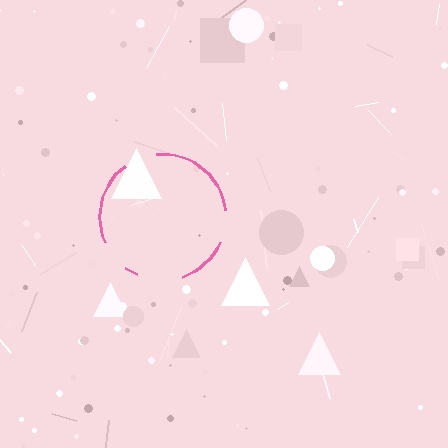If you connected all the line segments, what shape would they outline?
They would outline a circle.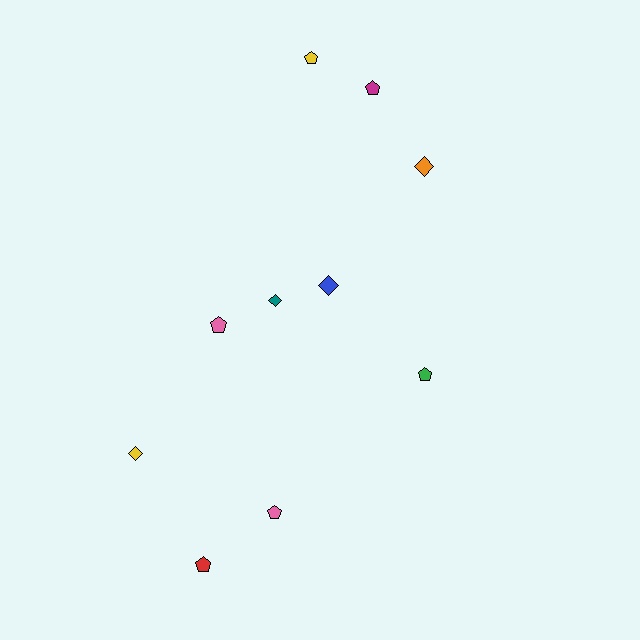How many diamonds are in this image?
There are 4 diamonds.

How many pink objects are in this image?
There are 2 pink objects.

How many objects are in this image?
There are 10 objects.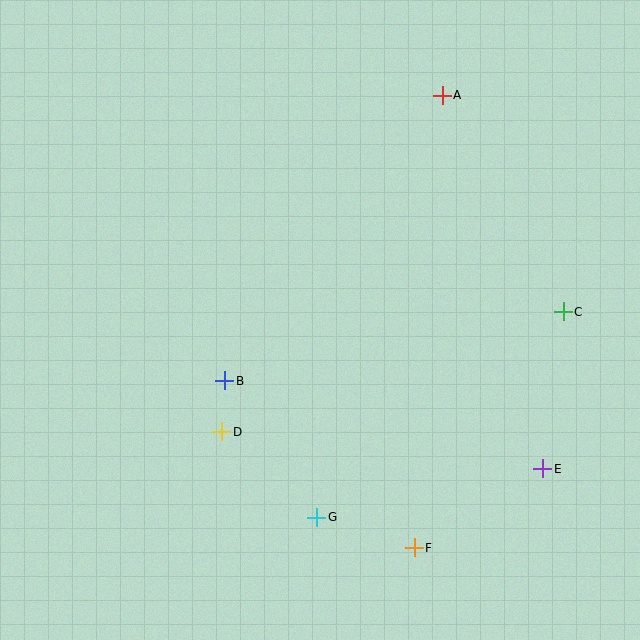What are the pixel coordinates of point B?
Point B is at (225, 381).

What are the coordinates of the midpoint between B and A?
The midpoint between B and A is at (333, 238).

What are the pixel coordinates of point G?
Point G is at (317, 517).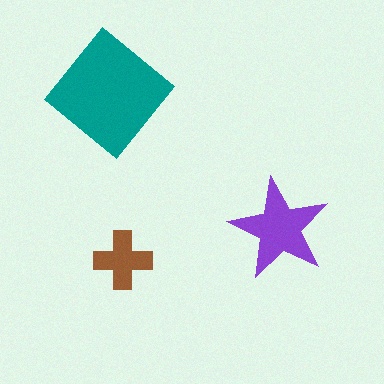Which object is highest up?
The teal diamond is topmost.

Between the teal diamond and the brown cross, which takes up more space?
The teal diamond.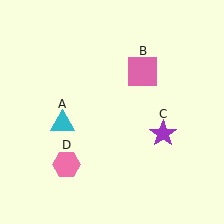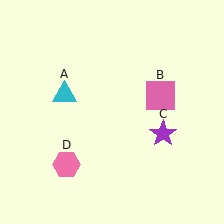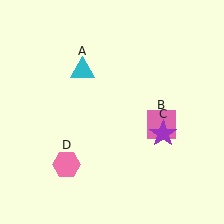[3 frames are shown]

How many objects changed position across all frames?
2 objects changed position: cyan triangle (object A), pink square (object B).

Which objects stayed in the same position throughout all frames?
Purple star (object C) and pink hexagon (object D) remained stationary.